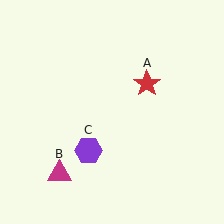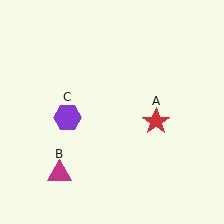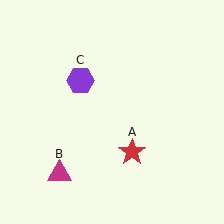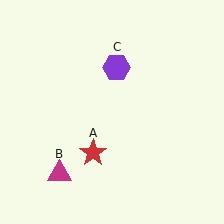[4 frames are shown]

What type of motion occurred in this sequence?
The red star (object A), purple hexagon (object C) rotated clockwise around the center of the scene.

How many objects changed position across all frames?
2 objects changed position: red star (object A), purple hexagon (object C).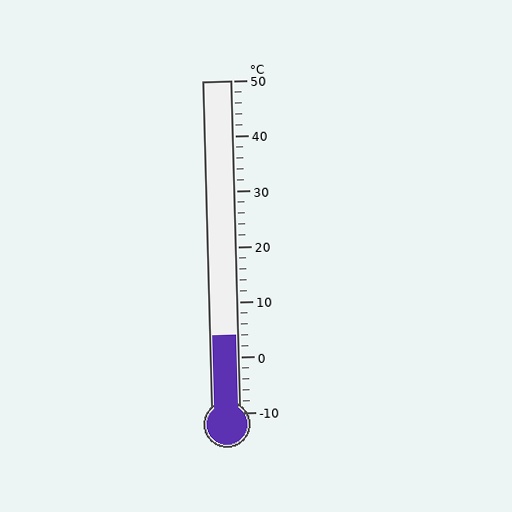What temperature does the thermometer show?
The thermometer shows approximately 4°C.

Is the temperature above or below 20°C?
The temperature is below 20°C.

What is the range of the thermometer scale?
The thermometer scale ranges from -10°C to 50°C.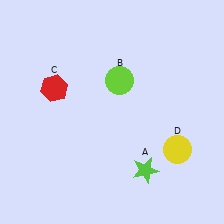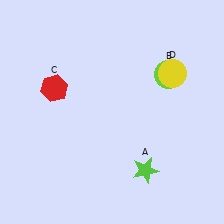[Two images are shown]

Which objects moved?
The objects that moved are: the lime circle (B), the yellow circle (D).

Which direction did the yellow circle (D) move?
The yellow circle (D) moved up.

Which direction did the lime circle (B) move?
The lime circle (B) moved right.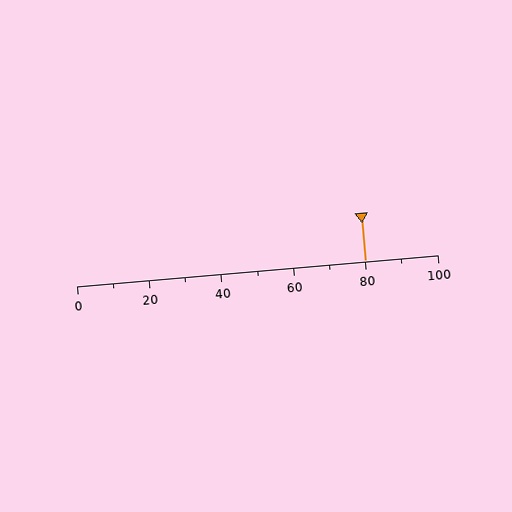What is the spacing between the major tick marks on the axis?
The major ticks are spaced 20 apart.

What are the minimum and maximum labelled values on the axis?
The axis runs from 0 to 100.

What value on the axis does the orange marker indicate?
The marker indicates approximately 80.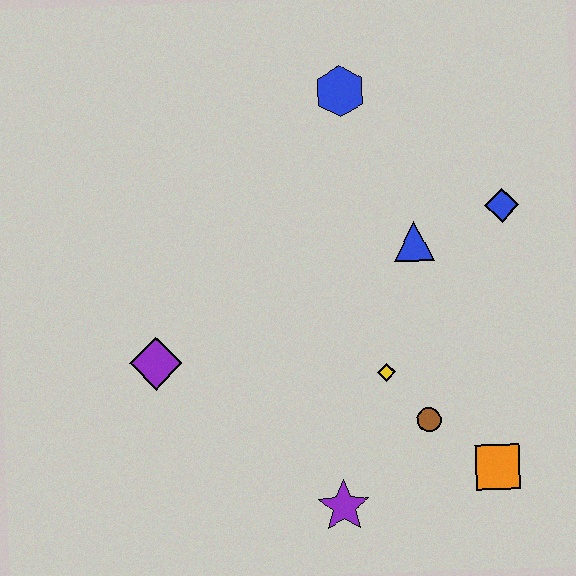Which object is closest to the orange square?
The brown circle is closest to the orange square.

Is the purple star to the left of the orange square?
Yes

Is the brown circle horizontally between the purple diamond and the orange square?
Yes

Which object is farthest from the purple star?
The blue hexagon is farthest from the purple star.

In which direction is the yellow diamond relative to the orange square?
The yellow diamond is to the left of the orange square.